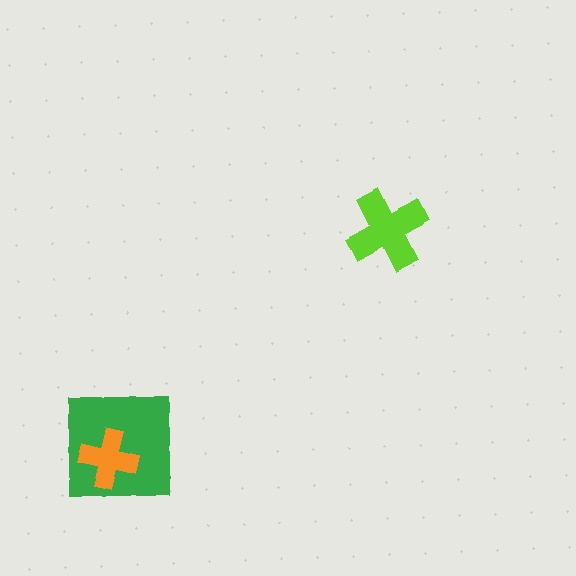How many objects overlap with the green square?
1 object overlaps with the green square.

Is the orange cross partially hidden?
No, no other shape covers it.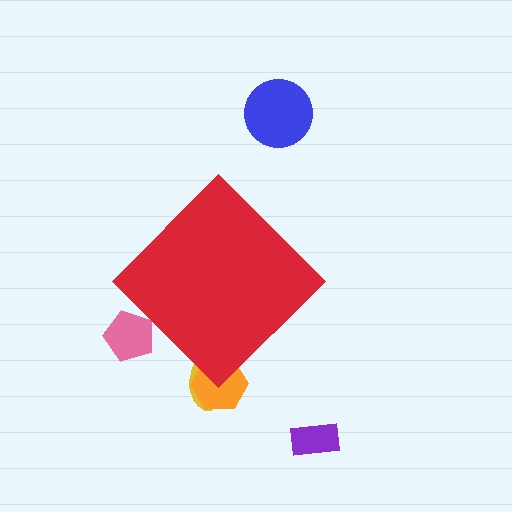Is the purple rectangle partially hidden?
No, the purple rectangle is fully visible.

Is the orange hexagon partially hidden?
Yes, the orange hexagon is partially hidden behind the red diamond.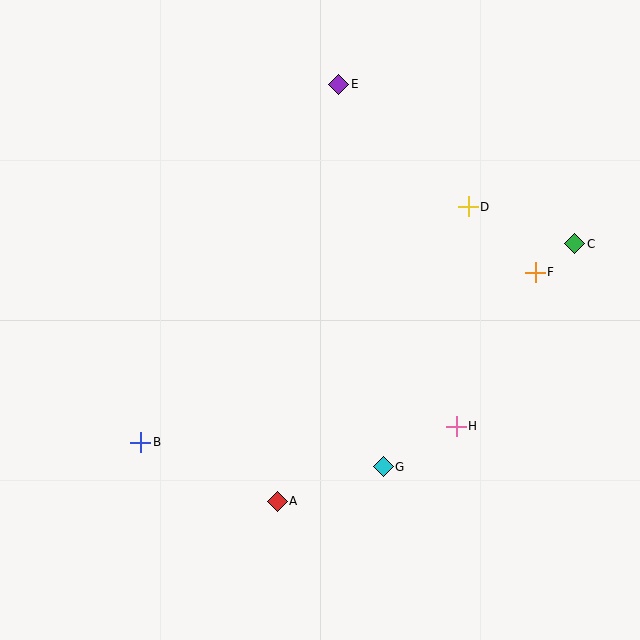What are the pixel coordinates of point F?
Point F is at (535, 272).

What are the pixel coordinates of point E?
Point E is at (339, 84).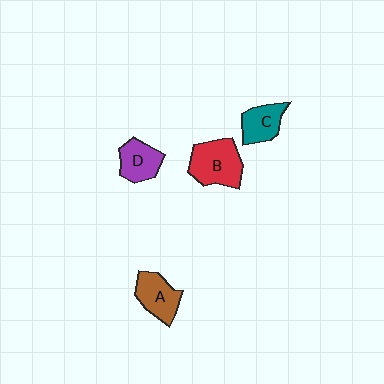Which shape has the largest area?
Shape B (red).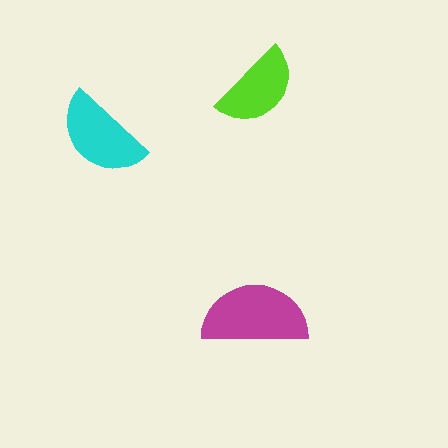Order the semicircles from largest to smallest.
the magenta one, the cyan one, the lime one.